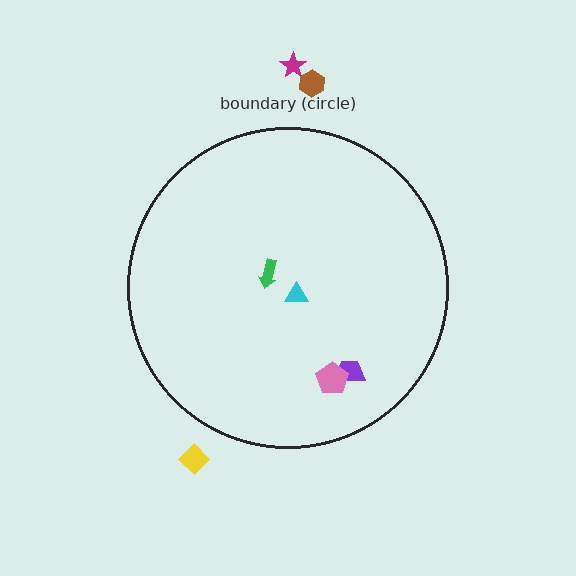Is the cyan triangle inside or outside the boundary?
Inside.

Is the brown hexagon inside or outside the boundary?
Outside.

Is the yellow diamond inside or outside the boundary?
Outside.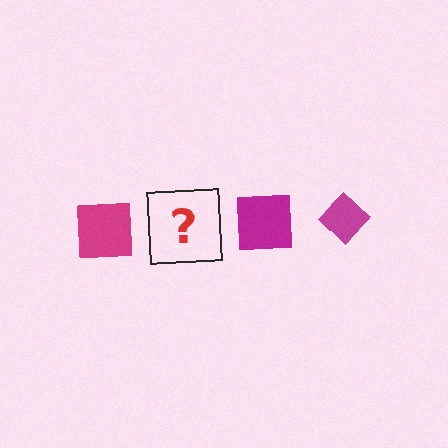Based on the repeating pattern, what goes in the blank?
The blank should be a magenta diamond.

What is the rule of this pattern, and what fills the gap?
The rule is that the pattern cycles through square, diamond shapes in magenta. The gap should be filled with a magenta diamond.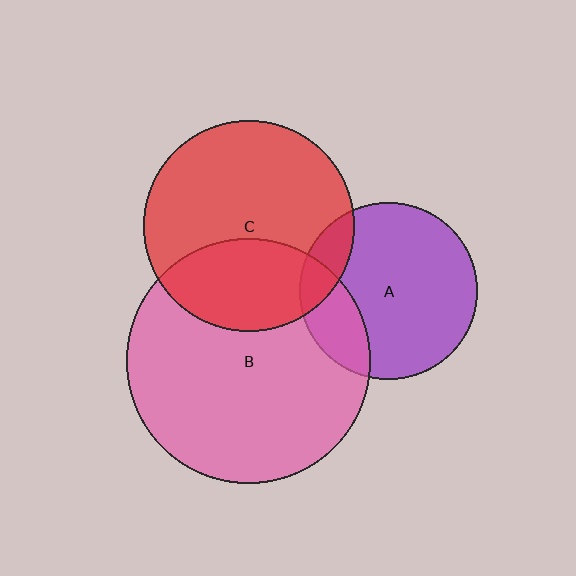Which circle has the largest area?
Circle B (pink).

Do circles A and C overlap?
Yes.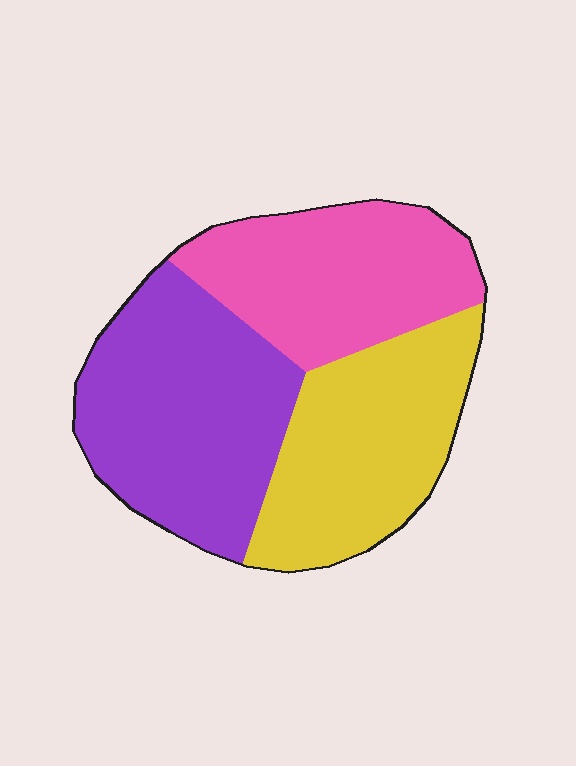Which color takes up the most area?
Purple, at roughly 40%.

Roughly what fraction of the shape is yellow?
Yellow covers roughly 30% of the shape.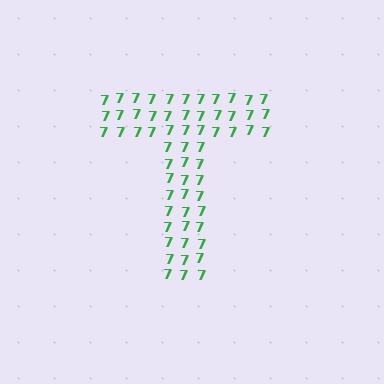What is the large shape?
The large shape is the letter T.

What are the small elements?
The small elements are digit 7's.